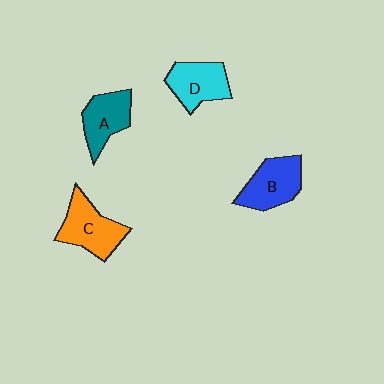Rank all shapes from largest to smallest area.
From largest to smallest: C (orange), B (blue), D (cyan), A (teal).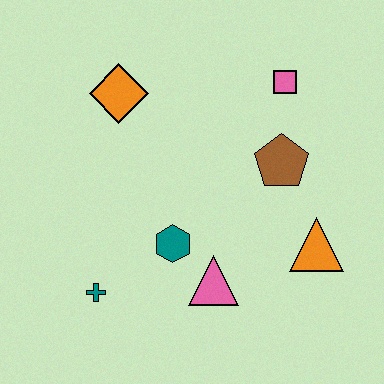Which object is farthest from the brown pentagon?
The teal cross is farthest from the brown pentagon.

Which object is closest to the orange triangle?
The brown pentagon is closest to the orange triangle.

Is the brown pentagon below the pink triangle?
No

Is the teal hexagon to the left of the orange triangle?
Yes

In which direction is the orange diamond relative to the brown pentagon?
The orange diamond is to the left of the brown pentagon.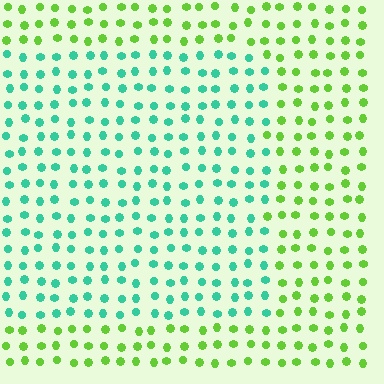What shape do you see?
I see a rectangle.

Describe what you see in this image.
The image is filled with small lime elements in a uniform arrangement. A rectangle-shaped region is visible where the elements are tinted to a slightly different hue, forming a subtle color boundary.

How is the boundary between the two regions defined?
The boundary is defined purely by a slight shift in hue (about 61 degrees). Spacing, size, and orientation are identical on both sides.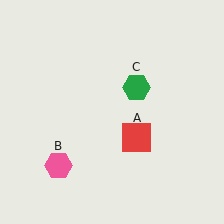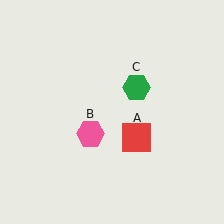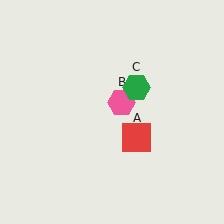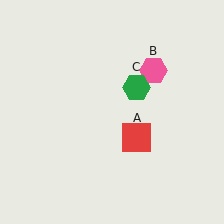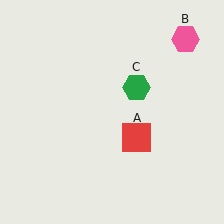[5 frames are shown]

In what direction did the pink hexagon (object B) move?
The pink hexagon (object B) moved up and to the right.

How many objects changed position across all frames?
1 object changed position: pink hexagon (object B).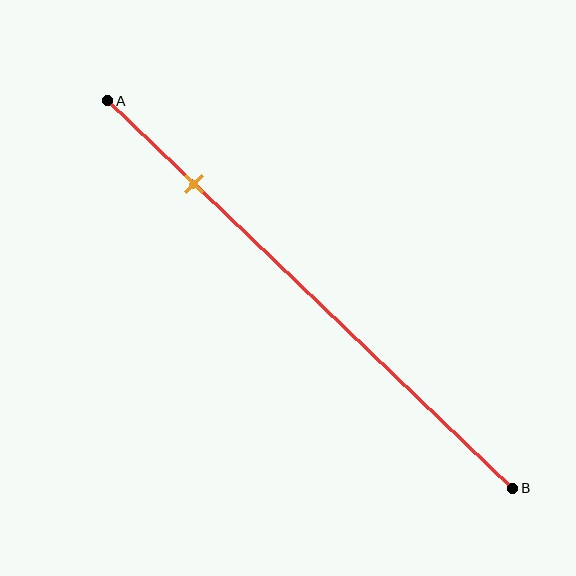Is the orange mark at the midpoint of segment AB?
No, the mark is at about 20% from A, not at the 50% midpoint.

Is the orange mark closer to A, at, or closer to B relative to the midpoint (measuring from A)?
The orange mark is closer to point A than the midpoint of segment AB.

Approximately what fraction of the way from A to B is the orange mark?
The orange mark is approximately 20% of the way from A to B.